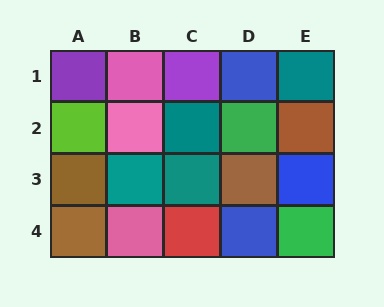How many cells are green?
2 cells are green.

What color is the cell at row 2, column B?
Pink.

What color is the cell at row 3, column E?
Blue.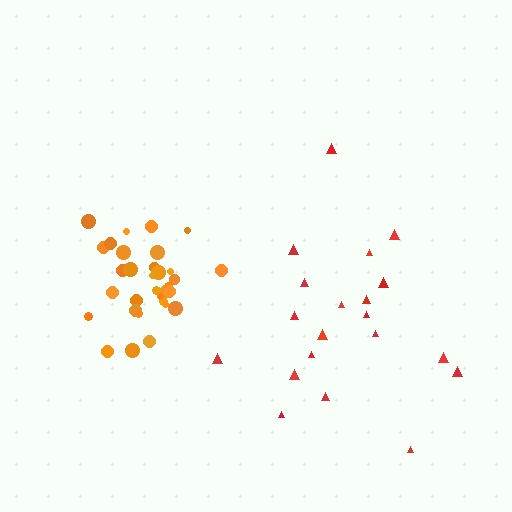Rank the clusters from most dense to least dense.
orange, red.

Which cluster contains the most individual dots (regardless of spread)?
Orange (32).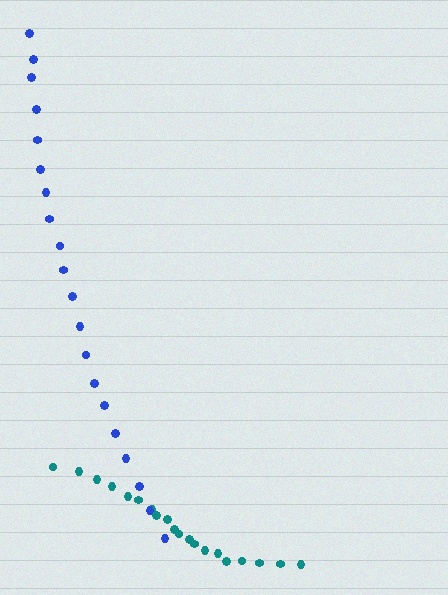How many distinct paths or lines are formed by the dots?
There are 2 distinct paths.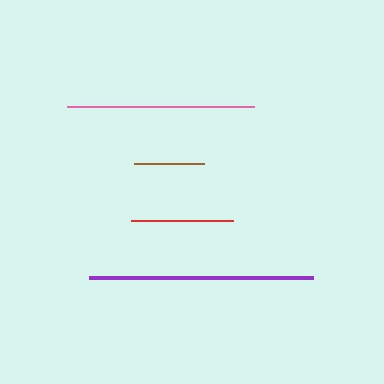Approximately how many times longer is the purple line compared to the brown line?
The purple line is approximately 3.2 times the length of the brown line.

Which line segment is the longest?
The purple line is the longest at approximately 224 pixels.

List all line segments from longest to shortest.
From longest to shortest: purple, pink, red, brown.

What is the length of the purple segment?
The purple segment is approximately 224 pixels long.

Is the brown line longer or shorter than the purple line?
The purple line is longer than the brown line.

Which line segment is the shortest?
The brown line is the shortest at approximately 69 pixels.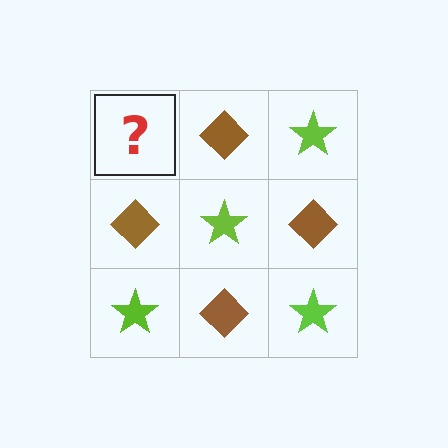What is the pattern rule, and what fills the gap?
The rule is that it alternates lime star and brown diamond in a checkerboard pattern. The gap should be filled with a lime star.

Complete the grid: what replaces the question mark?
The question mark should be replaced with a lime star.